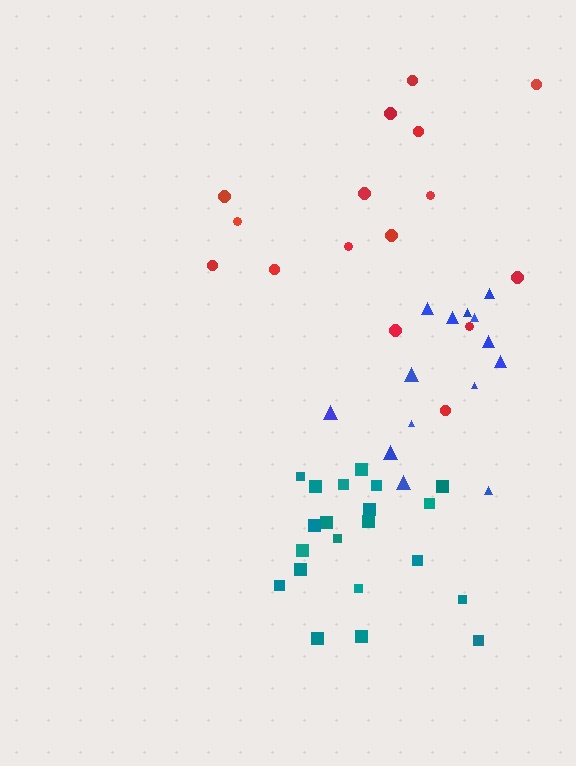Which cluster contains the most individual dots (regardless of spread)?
Teal (22).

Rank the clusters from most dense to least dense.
teal, blue, red.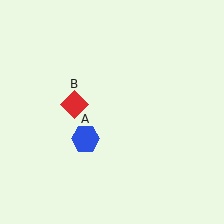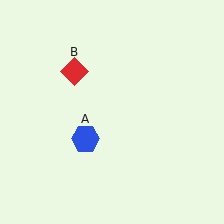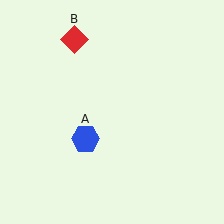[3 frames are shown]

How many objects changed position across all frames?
1 object changed position: red diamond (object B).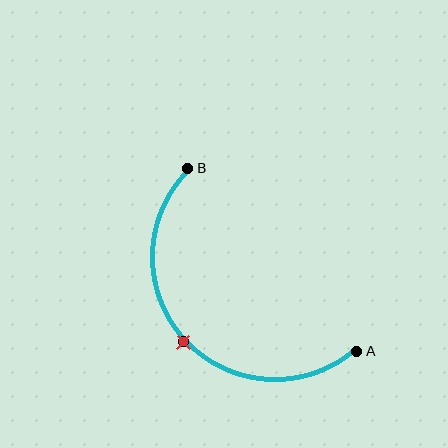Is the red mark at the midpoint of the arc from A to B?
Yes. The red mark lies on the arc at equal arc-length from both A and B — it is the arc midpoint.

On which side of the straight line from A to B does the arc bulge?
The arc bulges below and to the left of the straight line connecting A and B.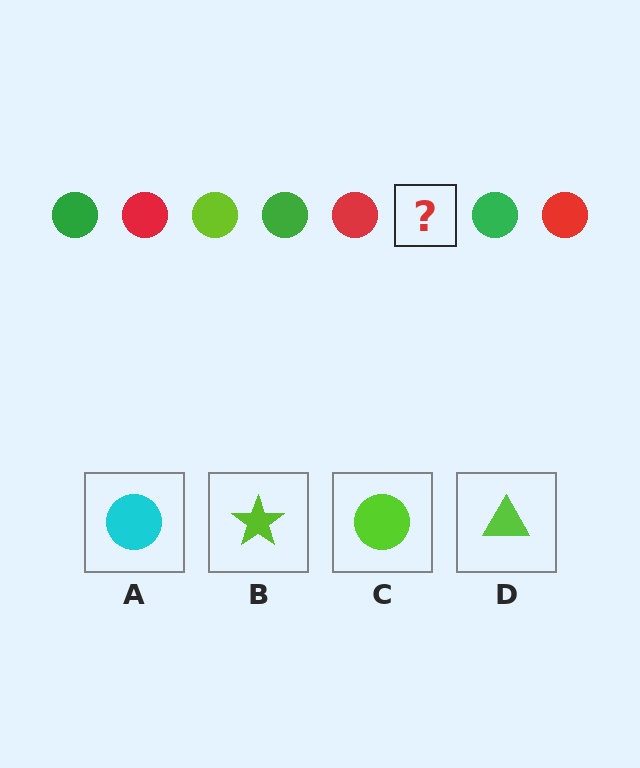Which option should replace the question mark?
Option C.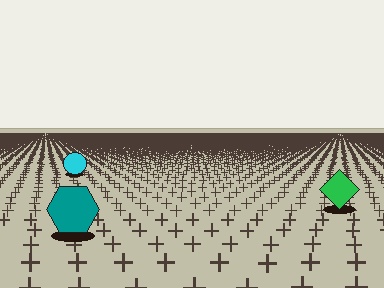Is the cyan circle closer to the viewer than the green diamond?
No. The green diamond is closer — you can tell from the texture gradient: the ground texture is coarser near it.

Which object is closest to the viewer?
The teal hexagon is closest. The texture marks near it are larger and more spread out.